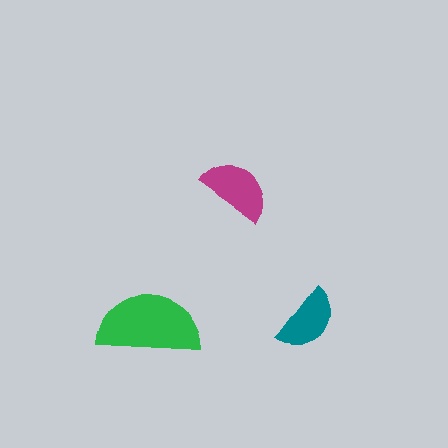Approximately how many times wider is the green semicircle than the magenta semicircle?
About 1.5 times wider.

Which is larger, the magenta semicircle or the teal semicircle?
The magenta one.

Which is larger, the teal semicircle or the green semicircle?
The green one.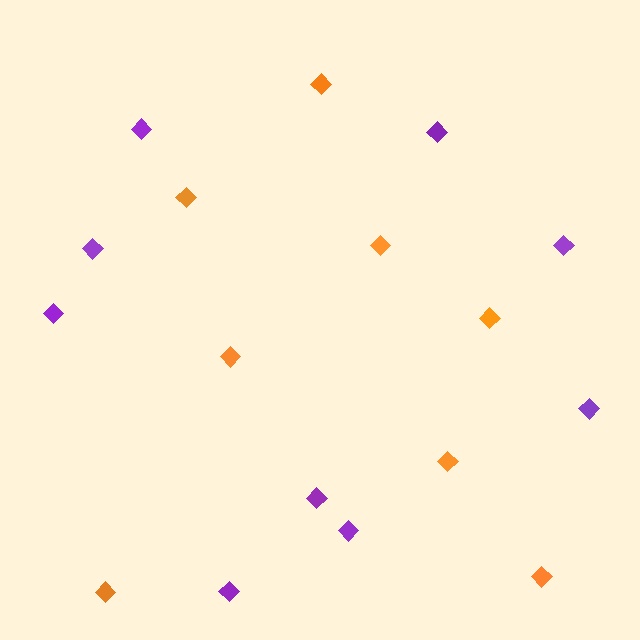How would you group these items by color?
There are 2 groups: one group of orange diamonds (8) and one group of purple diamonds (9).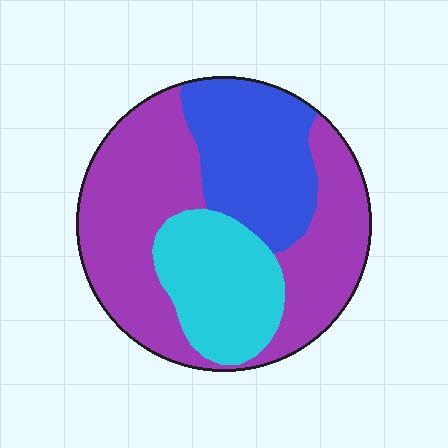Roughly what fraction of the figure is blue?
Blue covers about 25% of the figure.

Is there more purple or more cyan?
Purple.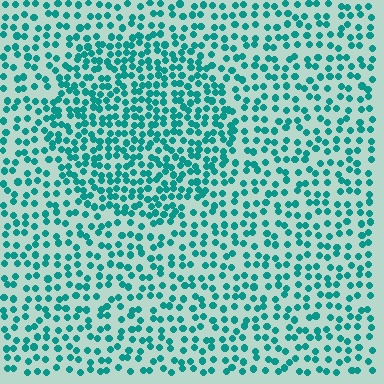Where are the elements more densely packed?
The elements are more densely packed inside the circle boundary.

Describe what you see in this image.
The image contains small teal elements arranged at two different densities. A circle-shaped region is visible where the elements are more densely packed than the surrounding area.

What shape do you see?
I see a circle.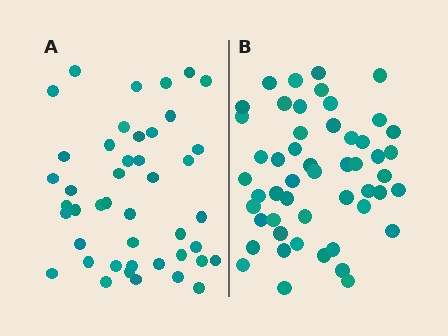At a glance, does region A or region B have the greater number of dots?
Region B (the right region) has more dots.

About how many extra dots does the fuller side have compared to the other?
Region B has roughly 8 or so more dots than region A.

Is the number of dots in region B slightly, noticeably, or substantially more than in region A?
Region B has only slightly more — the two regions are fairly close. The ratio is roughly 1.2 to 1.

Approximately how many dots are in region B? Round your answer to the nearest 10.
About 50 dots. (The exact count is 51, which rounds to 50.)